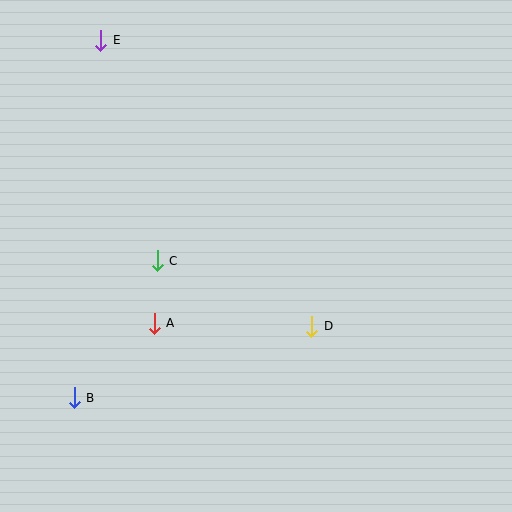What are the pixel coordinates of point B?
Point B is at (74, 398).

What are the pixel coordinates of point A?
Point A is at (154, 323).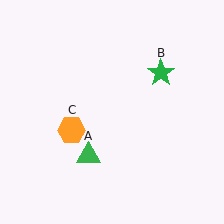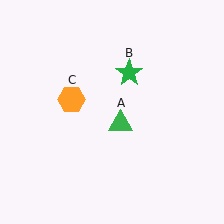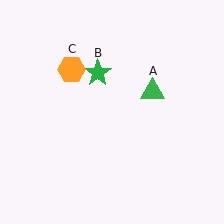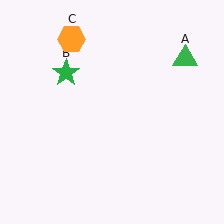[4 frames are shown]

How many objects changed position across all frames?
3 objects changed position: green triangle (object A), green star (object B), orange hexagon (object C).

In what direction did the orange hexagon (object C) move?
The orange hexagon (object C) moved up.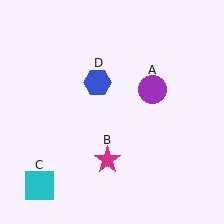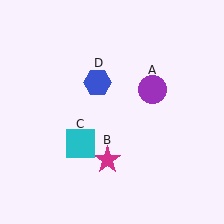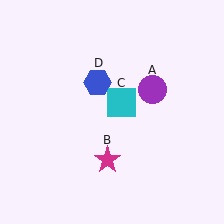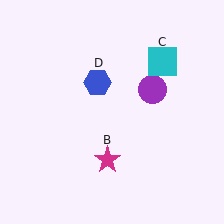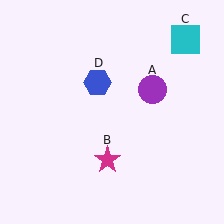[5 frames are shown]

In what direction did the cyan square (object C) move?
The cyan square (object C) moved up and to the right.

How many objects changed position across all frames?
1 object changed position: cyan square (object C).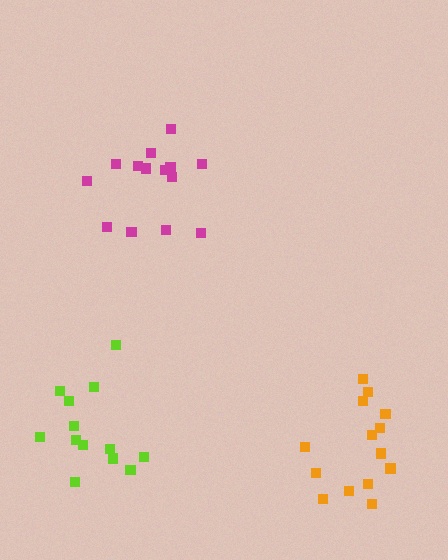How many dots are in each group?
Group 1: 14 dots, Group 2: 14 dots, Group 3: 13 dots (41 total).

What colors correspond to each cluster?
The clusters are colored: magenta, orange, lime.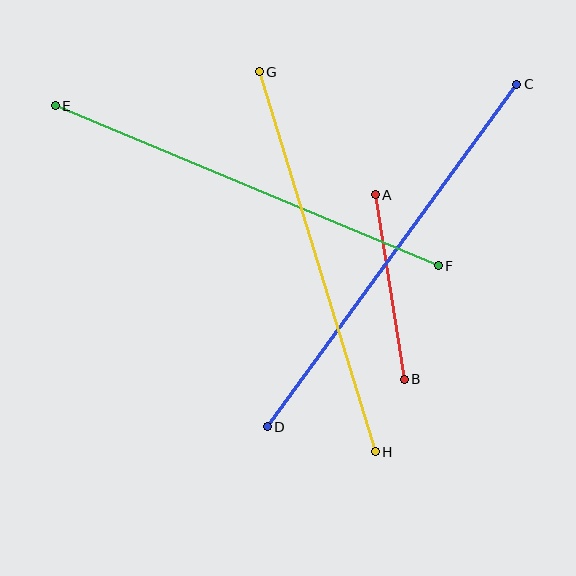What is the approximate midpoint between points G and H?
The midpoint is at approximately (317, 262) pixels.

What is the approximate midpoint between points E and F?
The midpoint is at approximately (247, 186) pixels.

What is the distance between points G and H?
The distance is approximately 398 pixels.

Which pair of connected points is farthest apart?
Points C and D are farthest apart.